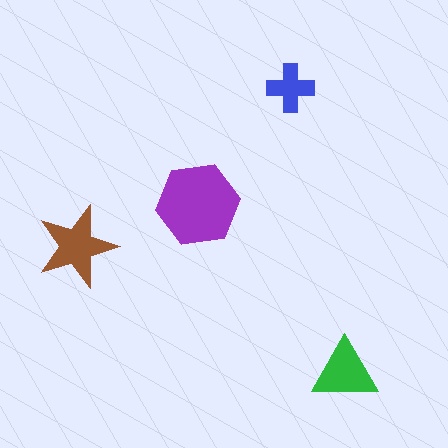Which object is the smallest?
The blue cross.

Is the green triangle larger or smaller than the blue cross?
Larger.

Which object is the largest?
The purple hexagon.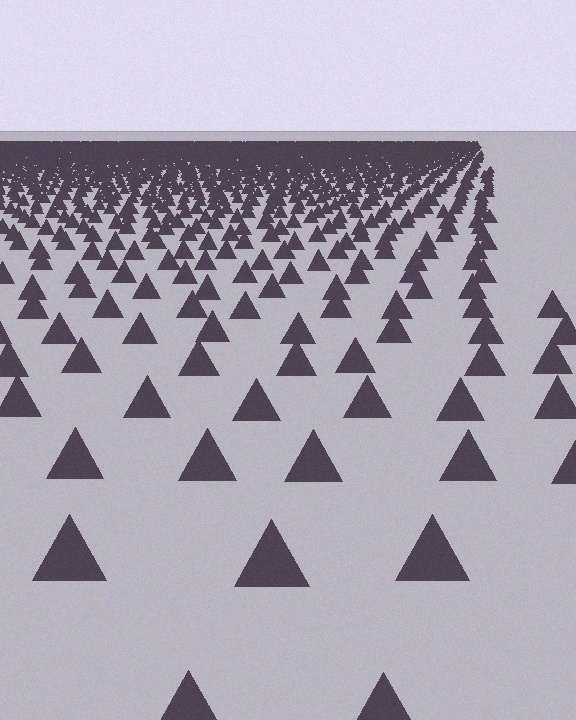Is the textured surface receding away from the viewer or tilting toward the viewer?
The surface is receding away from the viewer. Texture elements get smaller and denser toward the top.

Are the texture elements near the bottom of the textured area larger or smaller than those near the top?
Larger. Near the bottom, elements are closer to the viewer and appear at a bigger on-screen size.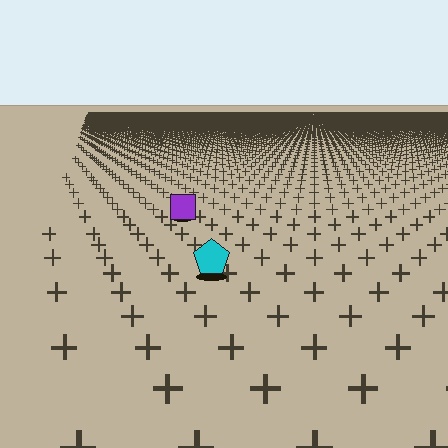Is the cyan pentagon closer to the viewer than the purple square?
Yes. The cyan pentagon is closer — you can tell from the texture gradient: the ground texture is coarser near it.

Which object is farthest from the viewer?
The purple square is farthest from the viewer. It appears smaller and the ground texture around it is denser.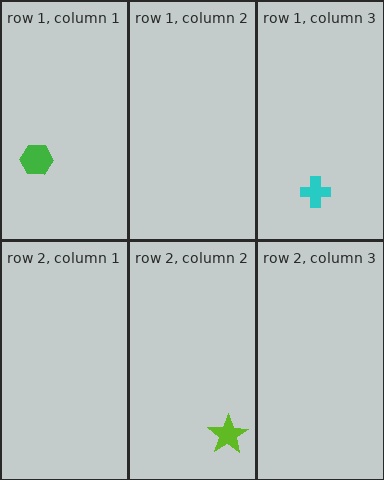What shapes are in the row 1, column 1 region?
The green hexagon.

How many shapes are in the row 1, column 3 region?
1.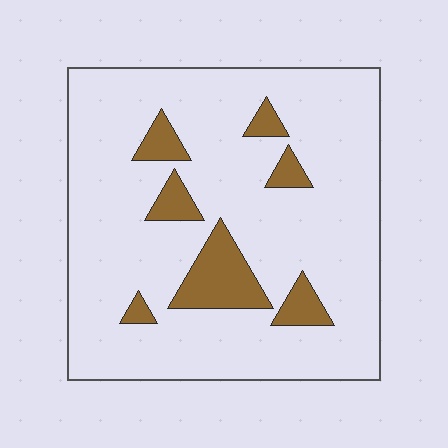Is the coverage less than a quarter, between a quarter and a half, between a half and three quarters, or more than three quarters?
Less than a quarter.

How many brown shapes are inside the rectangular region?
7.